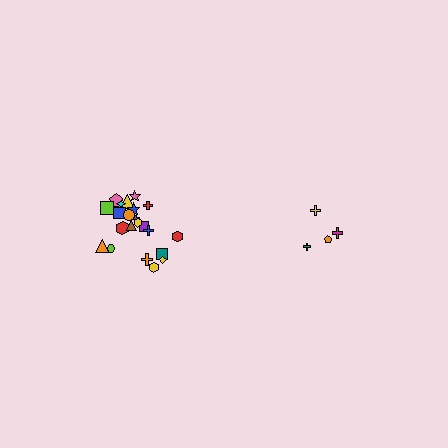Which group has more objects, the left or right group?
The left group.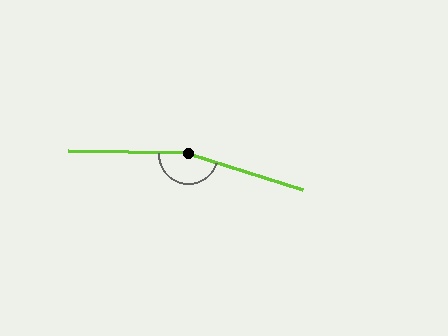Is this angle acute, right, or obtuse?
It is obtuse.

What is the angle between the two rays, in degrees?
Approximately 164 degrees.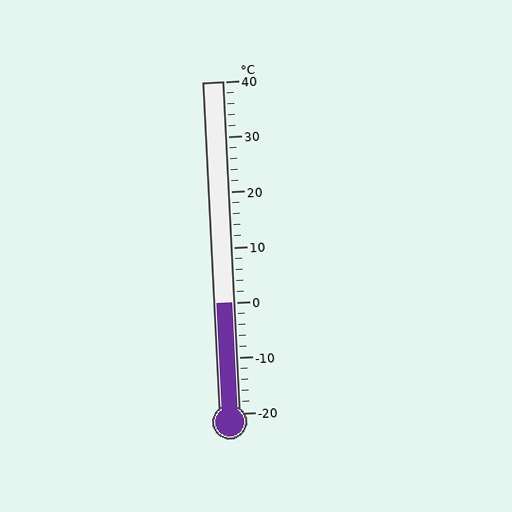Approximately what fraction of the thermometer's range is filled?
The thermometer is filled to approximately 35% of its range.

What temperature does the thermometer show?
The thermometer shows approximately 0°C.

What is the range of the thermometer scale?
The thermometer scale ranges from -20°C to 40°C.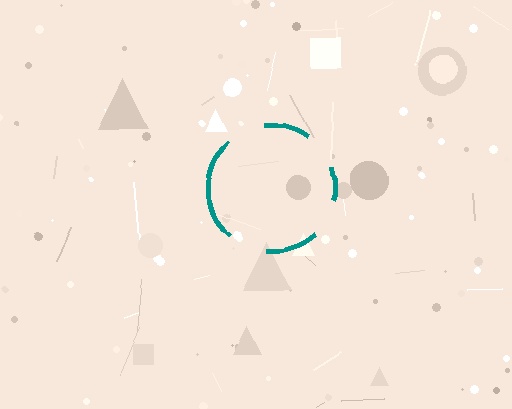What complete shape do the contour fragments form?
The contour fragments form a circle.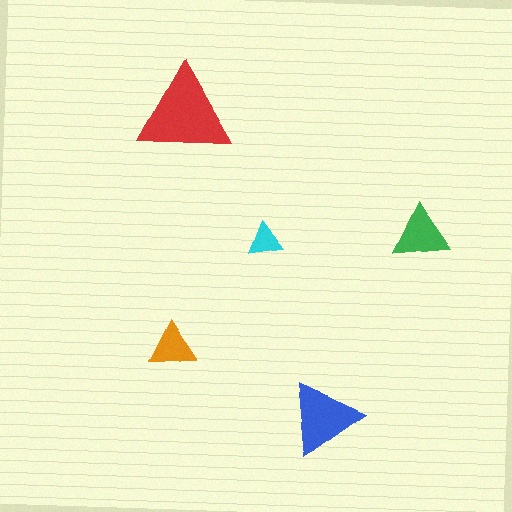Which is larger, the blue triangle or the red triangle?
The red one.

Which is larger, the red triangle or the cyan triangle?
The red one.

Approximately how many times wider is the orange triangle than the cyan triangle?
About 1.5 times wider.